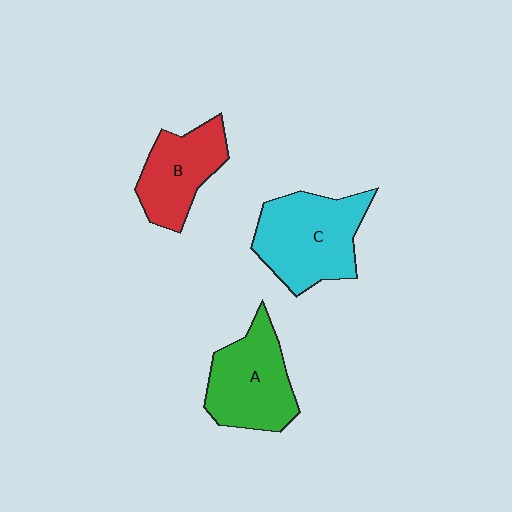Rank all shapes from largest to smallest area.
From largest to smallest: C (cyan), A (green), B (red).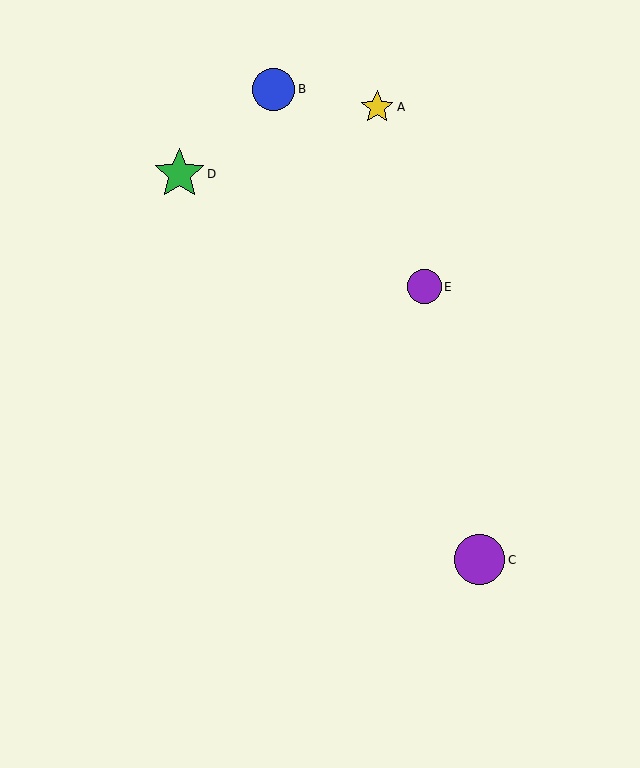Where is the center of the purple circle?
The center of the purple circle is at (425, 287).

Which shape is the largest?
The green star (labeled D) is the largest.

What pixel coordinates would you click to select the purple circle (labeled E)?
Click at (425, 287) to select the purple circle E.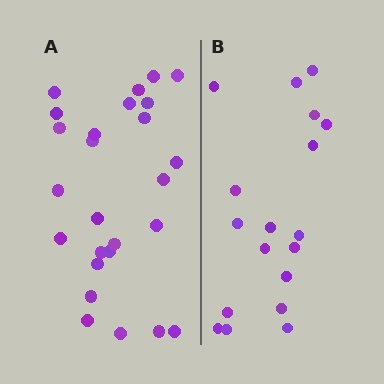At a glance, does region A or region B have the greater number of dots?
Region A (the left region) has more dots.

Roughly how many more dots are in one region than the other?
Region A has roughly 8 or so more dots than region B.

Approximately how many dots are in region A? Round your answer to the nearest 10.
About 30 dots. (The exact count is 26, which rounds to 30.)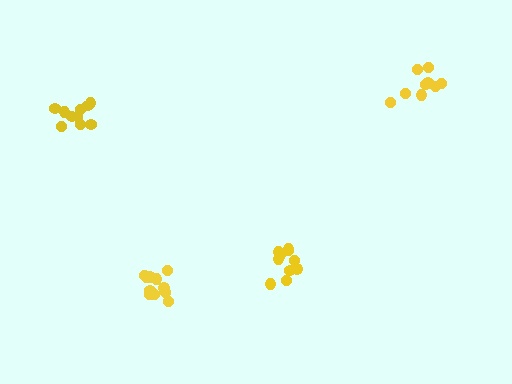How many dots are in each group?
Group 1: 10 dots, Group 2: 10 dots, Group 3: 10 dots, Group 4: 11 dots (41 total).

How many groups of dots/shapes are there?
There are 4 groups.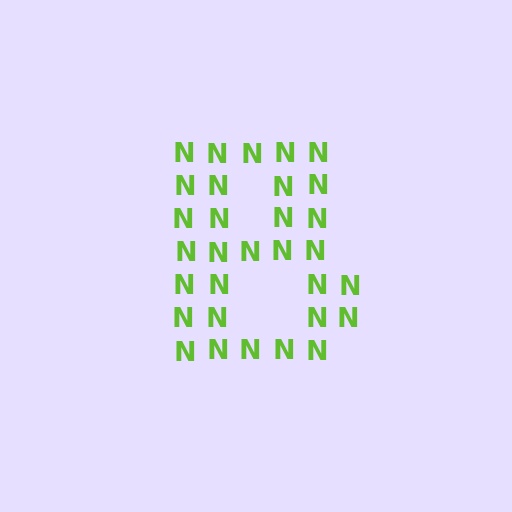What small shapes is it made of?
It is made of small letter N's.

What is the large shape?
The large shape is the letter B.